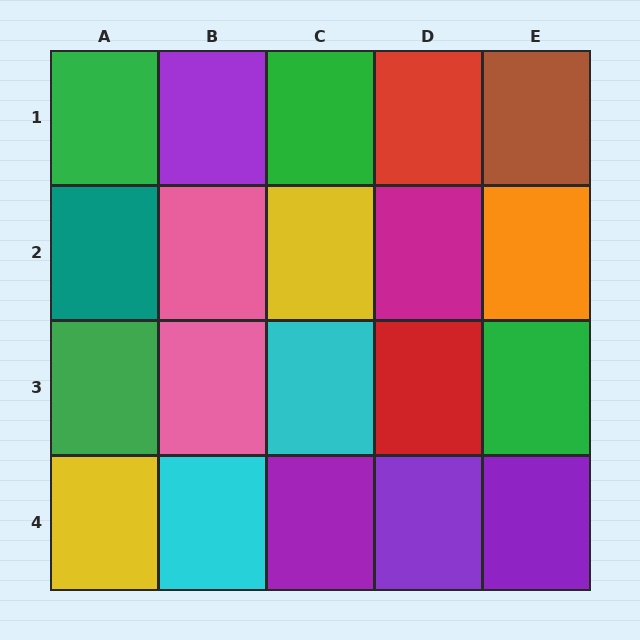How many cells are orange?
1 cell is orange.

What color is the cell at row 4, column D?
Purple.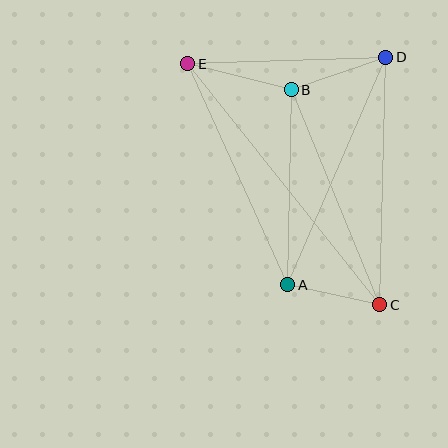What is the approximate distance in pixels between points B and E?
The distance between B and E is approximately 107 pixels.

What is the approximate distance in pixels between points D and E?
The distance between D and E is approximately 198 pixels.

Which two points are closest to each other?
Points A and C are closest to each other.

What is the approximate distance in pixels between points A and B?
The distance between A and B is approximately 195 pixels.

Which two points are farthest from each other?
Points C and E are farthest from each other.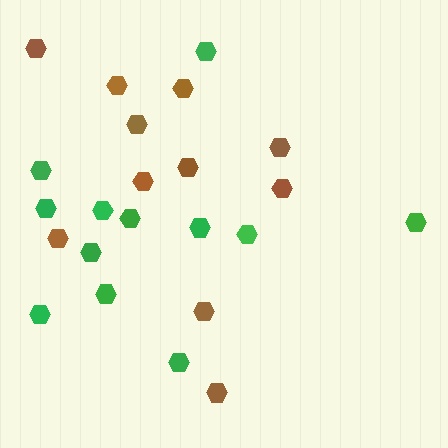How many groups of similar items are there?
There are 2 groups: one group of green hexagons (12) and one group of brown hexagons (11).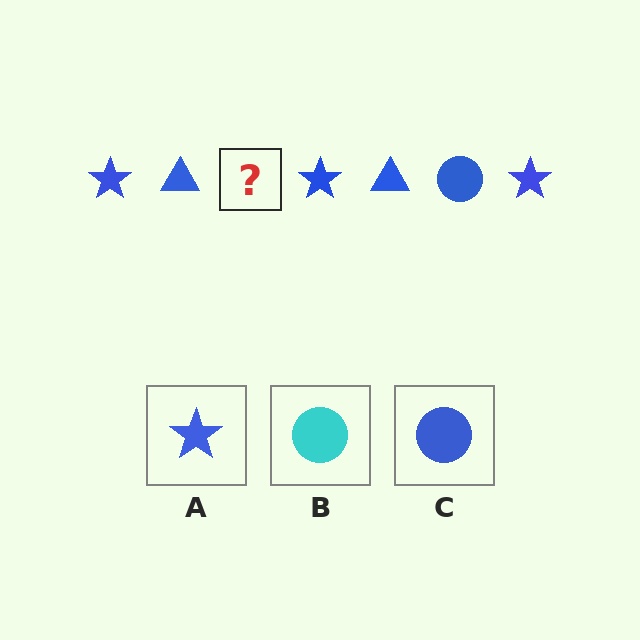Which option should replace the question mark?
Option C.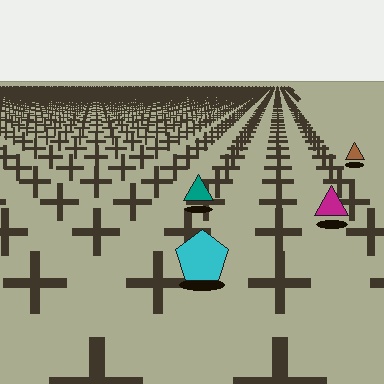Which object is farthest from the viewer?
The brown triangle is farthest from the viewer. It appears smaller and the ground texture around it is denser.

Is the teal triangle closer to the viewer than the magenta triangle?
No. The magenta triangle is closer — you can tell from the texture gradient: the ground texture is coarser near it.